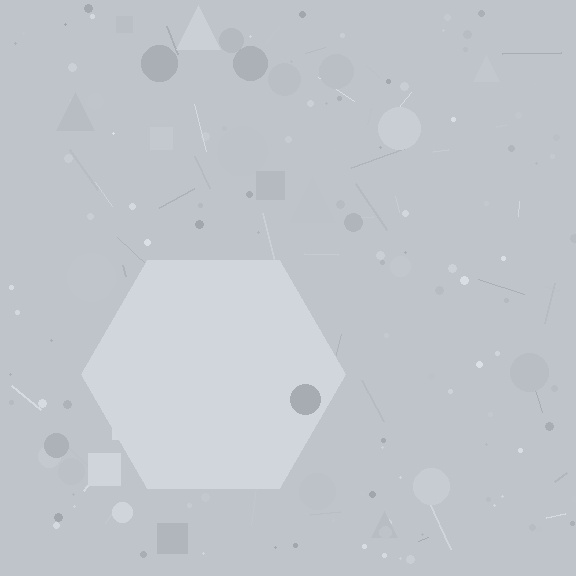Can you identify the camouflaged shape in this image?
The camouflaged shape is a hexagon.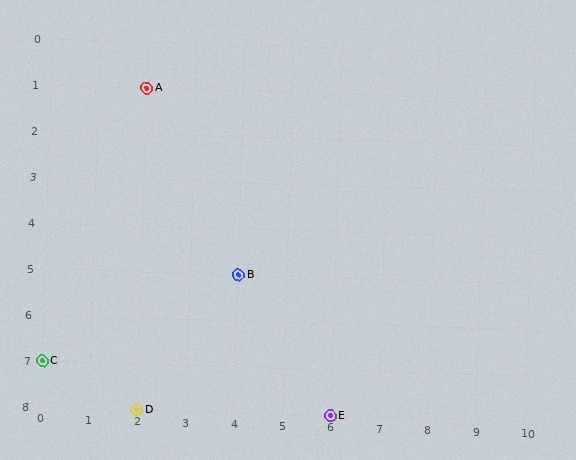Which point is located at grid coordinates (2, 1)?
Point A is at (2, 1).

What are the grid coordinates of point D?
Point D is at grid coordinates (2, 8).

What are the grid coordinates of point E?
Point E is at grid coordinates (6, 8).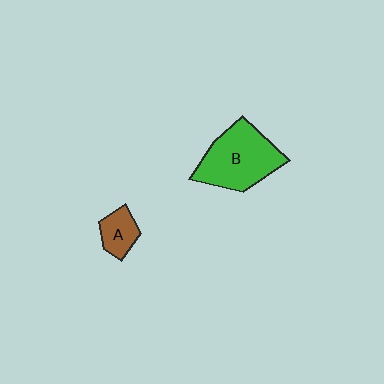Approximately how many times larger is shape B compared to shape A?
Approximately 2.8 times.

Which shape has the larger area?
Shape B (green).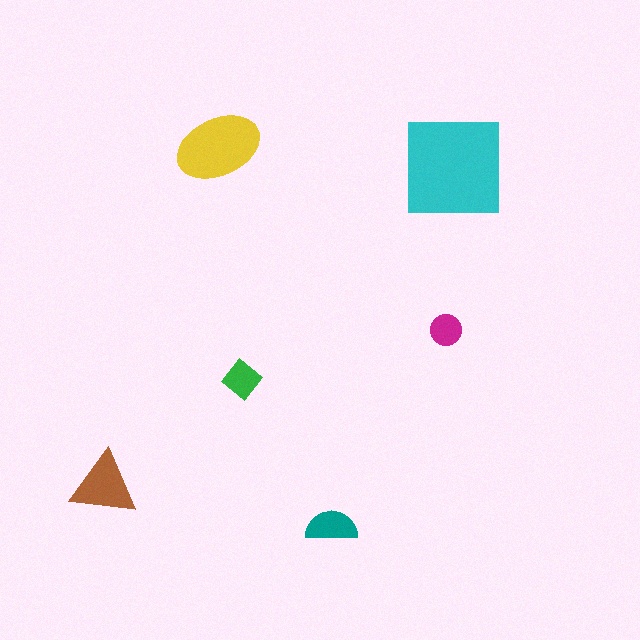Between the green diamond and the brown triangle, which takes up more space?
The brown triangle.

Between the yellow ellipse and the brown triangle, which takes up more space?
The yellow ellipse.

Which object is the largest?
The cyan square.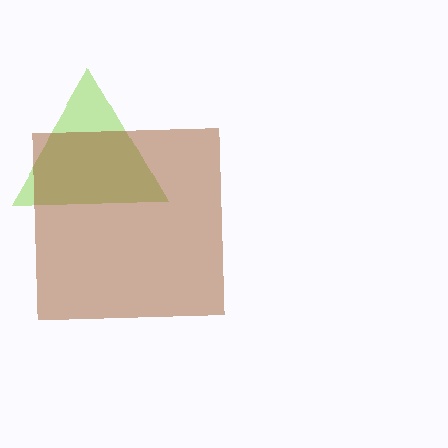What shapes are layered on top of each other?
The layered shapes are: a lime triangle, a brown square.